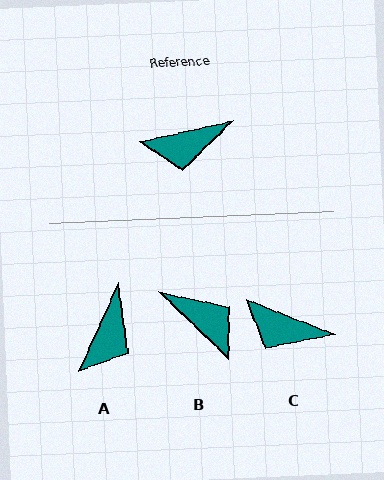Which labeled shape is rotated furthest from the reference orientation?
B, about 124 degrees away.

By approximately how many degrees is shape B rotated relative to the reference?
Approximately 124 degrees counter-clockwise.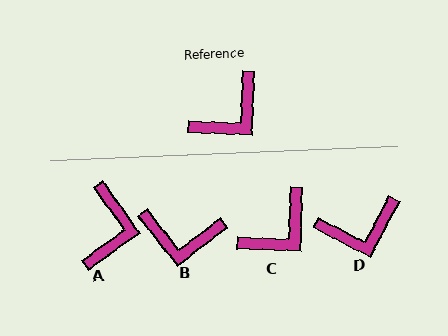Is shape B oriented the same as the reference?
No, it is off by about 50 degrees.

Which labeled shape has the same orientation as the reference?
C.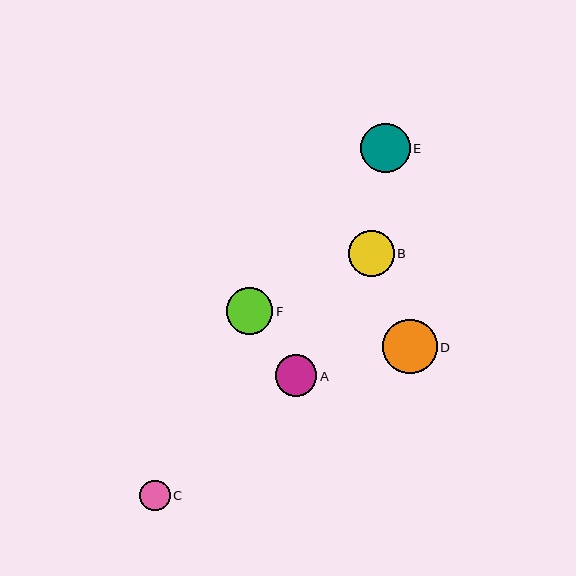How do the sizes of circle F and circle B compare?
Circle F and circle B are approximately the same size.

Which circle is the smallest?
Circle C is the smallest with a size of approximately 30 pixels.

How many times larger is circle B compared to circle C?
Circle B is approximately 1.5 times the size of circle C.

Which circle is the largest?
Circle D is the largest with a size of approximately 54 pixels.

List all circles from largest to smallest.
From largest to smallest: D, E, F, B, A, C.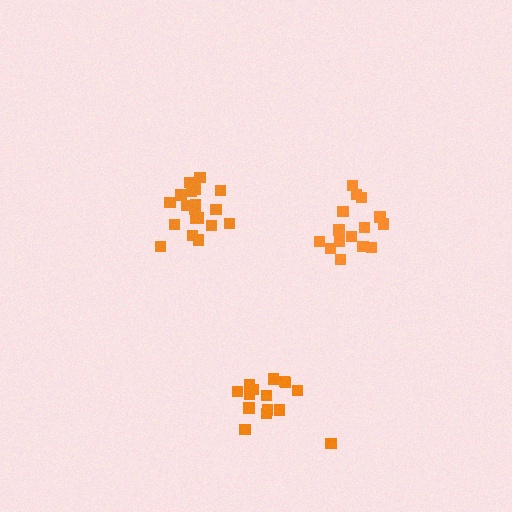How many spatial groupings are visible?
There are 3 spatial groupings.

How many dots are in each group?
Group 1: 20 dots, Group 2: 15 dots, Group 3: 15 dots (50 total).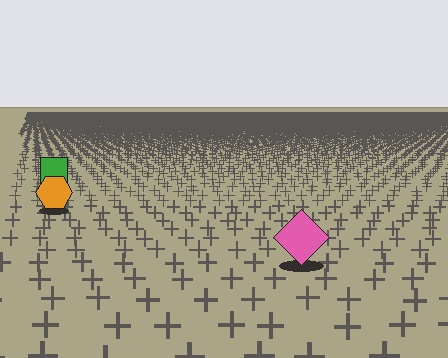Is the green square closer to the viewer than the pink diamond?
No. The pink diamond is closer — you can tell from the texture gradient: the ground texture is coarser near it.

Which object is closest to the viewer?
The pink diamond is closest. The texture marks near it are larger and more spread out.